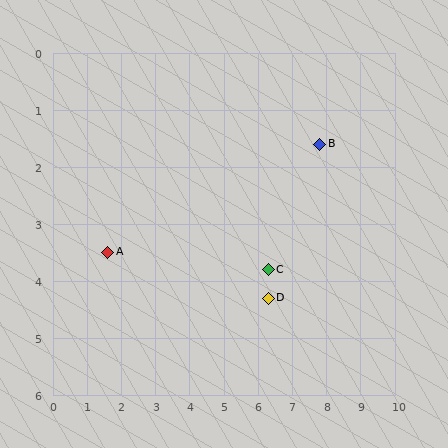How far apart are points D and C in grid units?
Points D and C are about 0.5 grid units apart.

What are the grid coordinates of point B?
Point B is at approximately (7.8, 1.6).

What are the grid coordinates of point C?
Point C is at approximately (6.3, 3.8).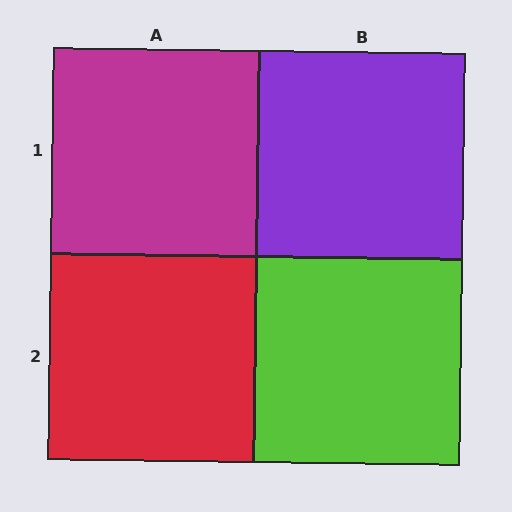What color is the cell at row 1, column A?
Magenta.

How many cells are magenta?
1 cell is magenta.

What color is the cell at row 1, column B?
Purple.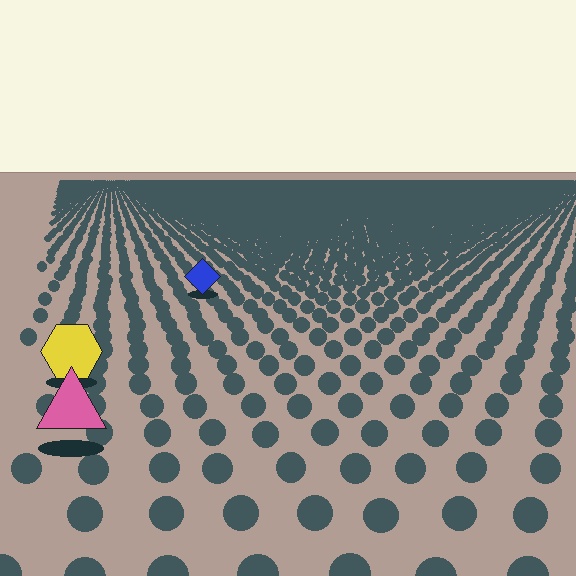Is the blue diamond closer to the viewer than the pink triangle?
No. The pink triangle is closer — you can tell from the texture gradient: the ground texture is coarser near it.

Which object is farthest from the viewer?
The blue diamond is farthest from the viewer. It appears smaller and the ground texture around it is denser.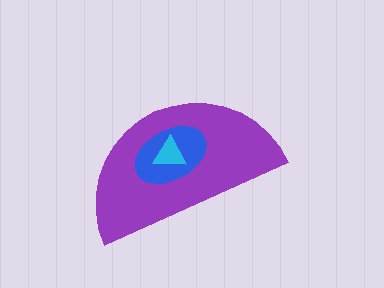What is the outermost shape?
The purple semicircle.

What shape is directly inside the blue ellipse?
The cyan triangle.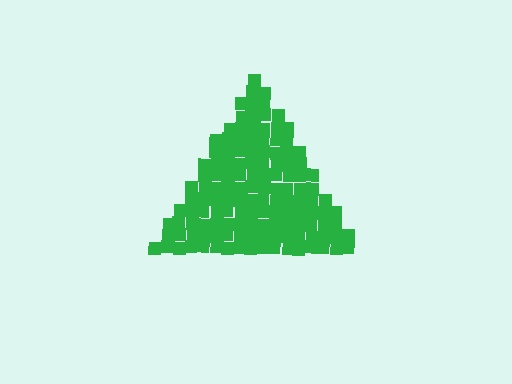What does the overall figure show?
The overall figure shows a triangle.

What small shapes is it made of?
It is made of small squares.